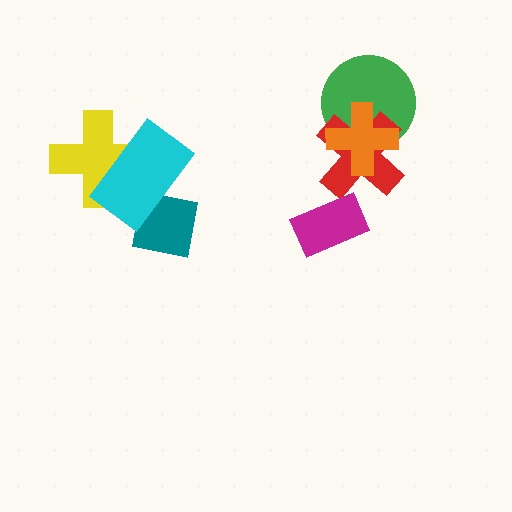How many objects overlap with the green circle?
2 objects overlap with the green circle.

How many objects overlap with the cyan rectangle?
2 objects overlap with the cyan rectangle.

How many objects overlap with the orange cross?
2 objects overlap with the orange cross.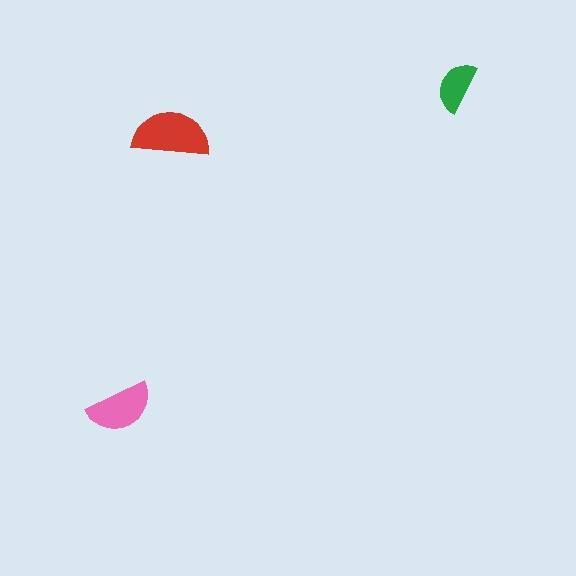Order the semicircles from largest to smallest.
the red one, the pink one, the green one.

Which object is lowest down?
The pink semicircle is bottommost.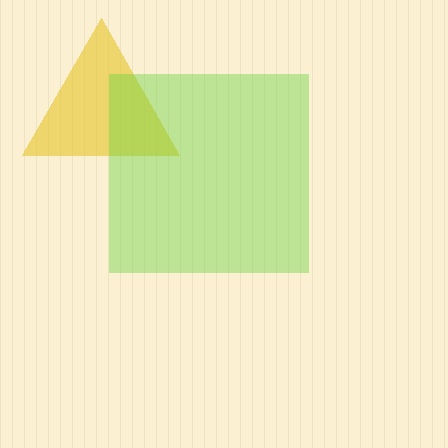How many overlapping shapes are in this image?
There are 2 overlapping shapes in the image.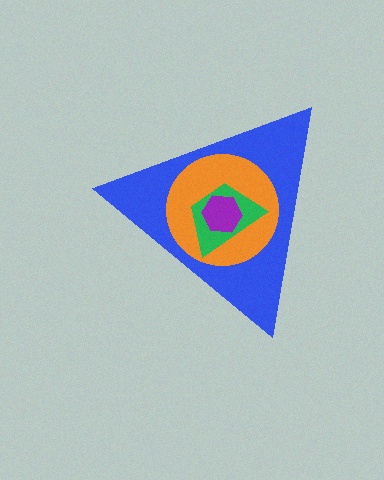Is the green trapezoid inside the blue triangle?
Yes.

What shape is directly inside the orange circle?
The green trapezoid.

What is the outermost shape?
The blue triangle.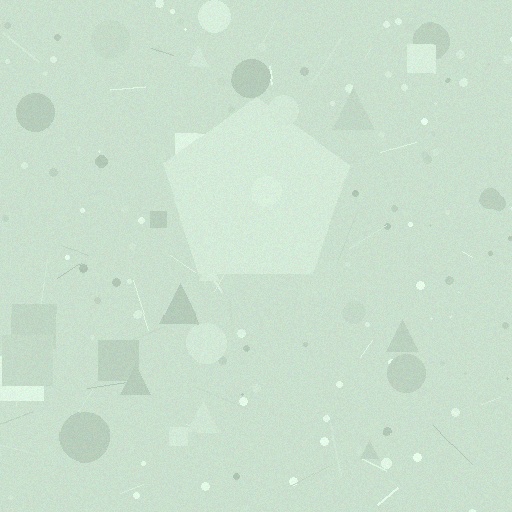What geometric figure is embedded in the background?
A pentagon is embedded in the background.